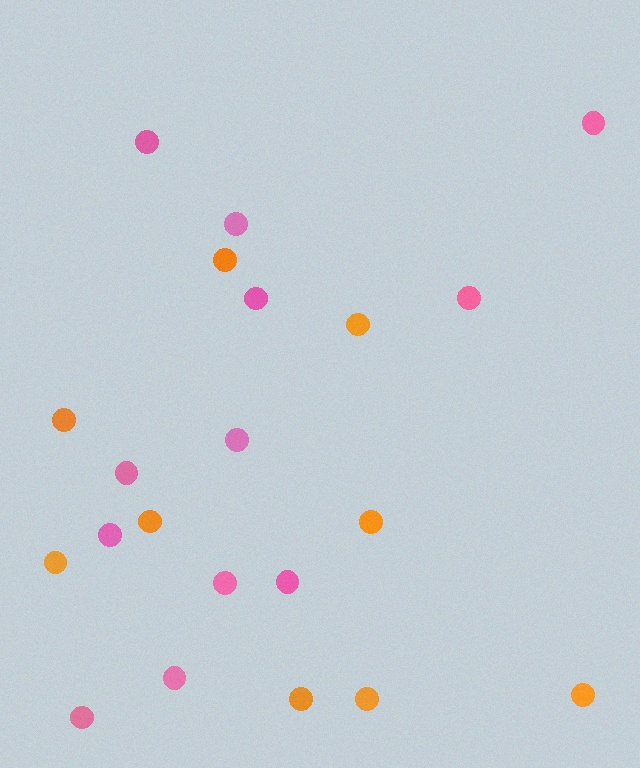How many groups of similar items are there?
There are 2 groups: one group of pink circles (12) and one group of orange circles (9).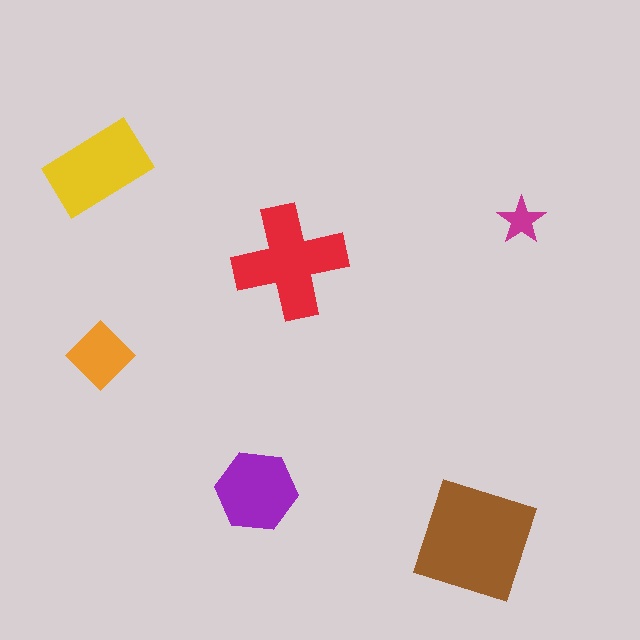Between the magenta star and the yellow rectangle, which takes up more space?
The yellow rectangle.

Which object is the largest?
The brown square.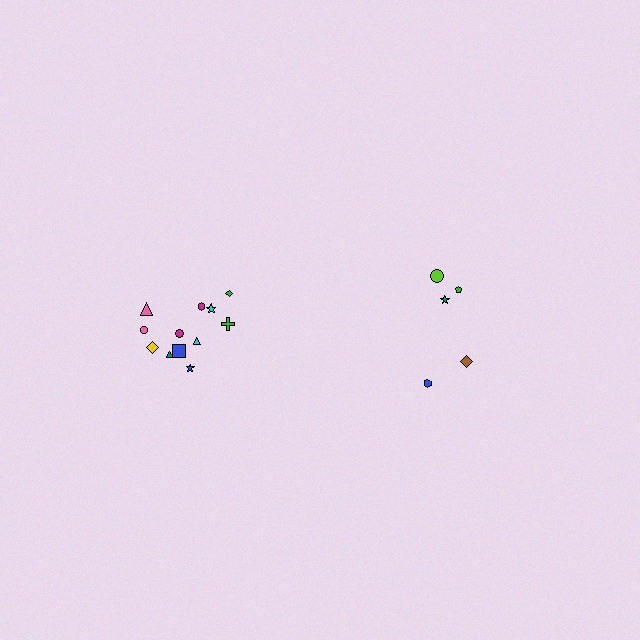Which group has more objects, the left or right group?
The left group.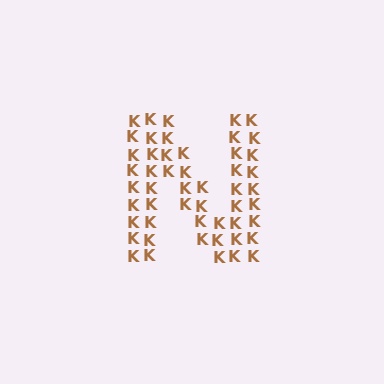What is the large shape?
The large shape is the letter N.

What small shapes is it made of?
It is made of small letter K's.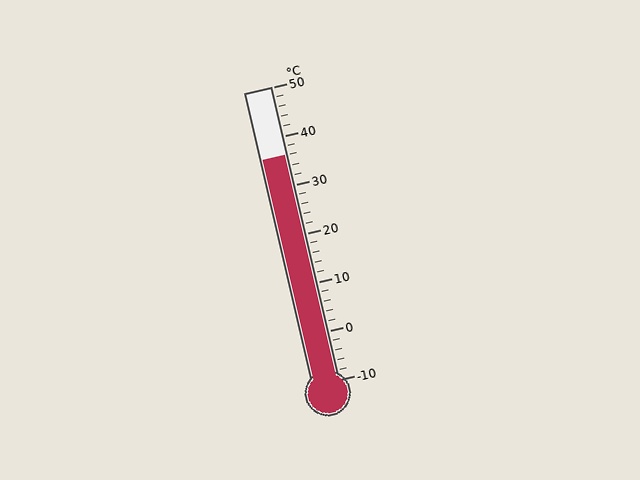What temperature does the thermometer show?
The thermometer shows approximately 36°C.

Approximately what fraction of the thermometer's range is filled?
The thermometer is filled to approximately 75% of its range.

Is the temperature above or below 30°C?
The temperature is above 30°C.